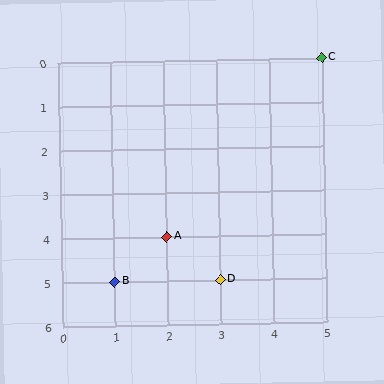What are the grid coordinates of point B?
Point B is at grid coordinates (1, 5).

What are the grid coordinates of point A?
Point A is at grid coordinates (2, 4).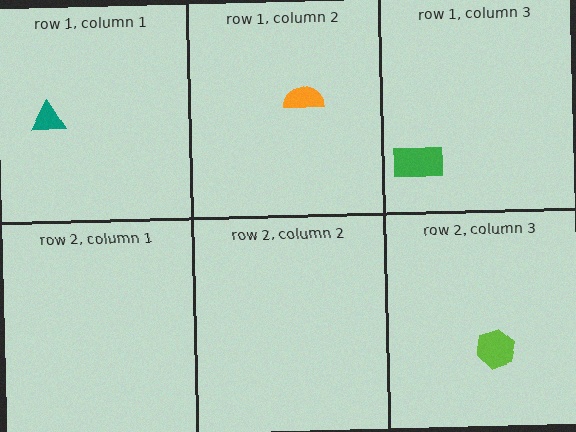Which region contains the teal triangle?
The row 1, column 1 region.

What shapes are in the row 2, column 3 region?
The lime hexagon.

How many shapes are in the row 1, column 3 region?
1.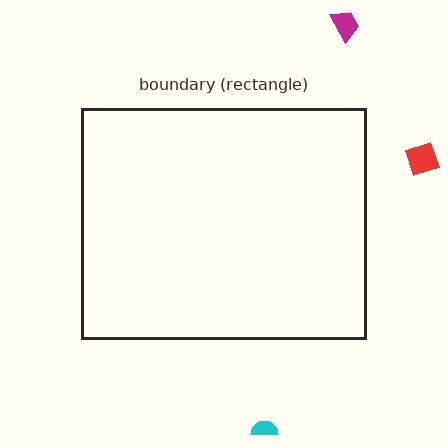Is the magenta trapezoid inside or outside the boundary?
Outside.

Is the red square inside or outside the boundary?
Outside.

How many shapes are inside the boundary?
0 inside, 3 outside.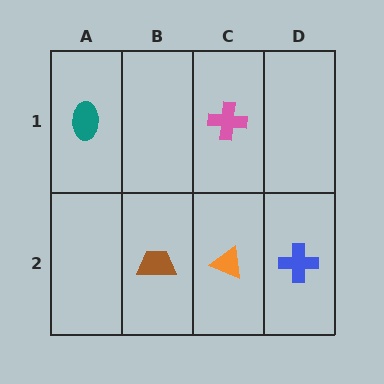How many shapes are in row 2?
3 shapes.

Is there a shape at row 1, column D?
No, that cell is empty.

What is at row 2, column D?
A blue cross.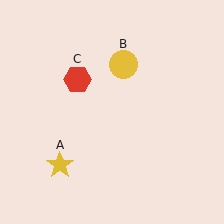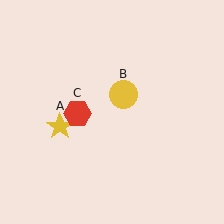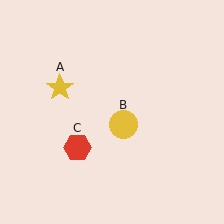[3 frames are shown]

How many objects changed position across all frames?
3 objects changed position: yellow star (object A), yellow circle (object B), red hexagon (object C).